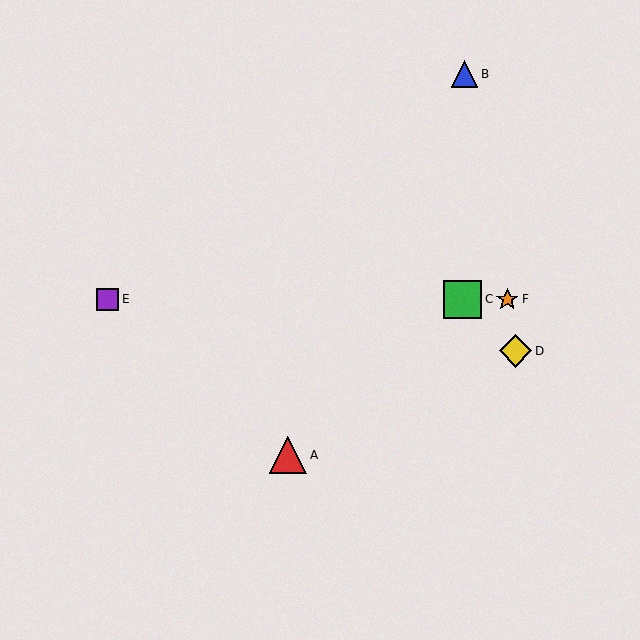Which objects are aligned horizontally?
Objects C, E, F are aligned horizontally.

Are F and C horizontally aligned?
Yes, both are at y≈299.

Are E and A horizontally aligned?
No, E is at y≈299 and A is at y≈455.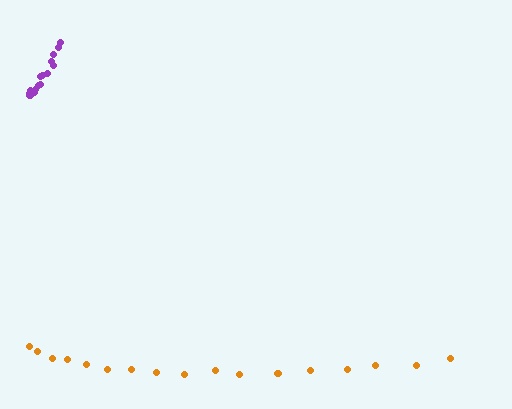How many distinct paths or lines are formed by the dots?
There are 2 distinct paths.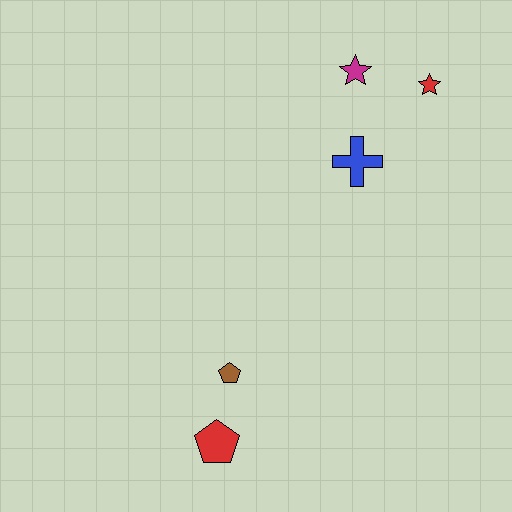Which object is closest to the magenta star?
The red star is closest to the magenta star.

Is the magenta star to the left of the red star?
Yes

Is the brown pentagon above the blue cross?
No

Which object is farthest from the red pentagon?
The red star is farthest from the red pentagon.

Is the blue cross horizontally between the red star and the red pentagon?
Yes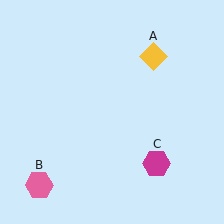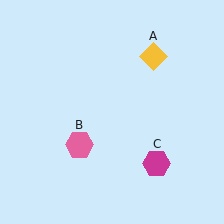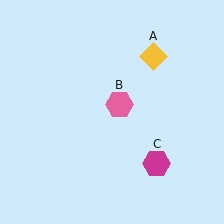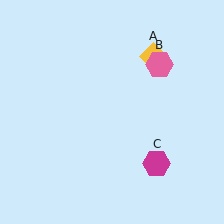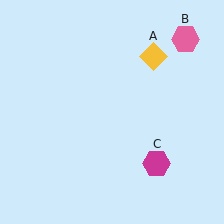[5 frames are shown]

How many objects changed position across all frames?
1 object changed position: pink hexagon (object B).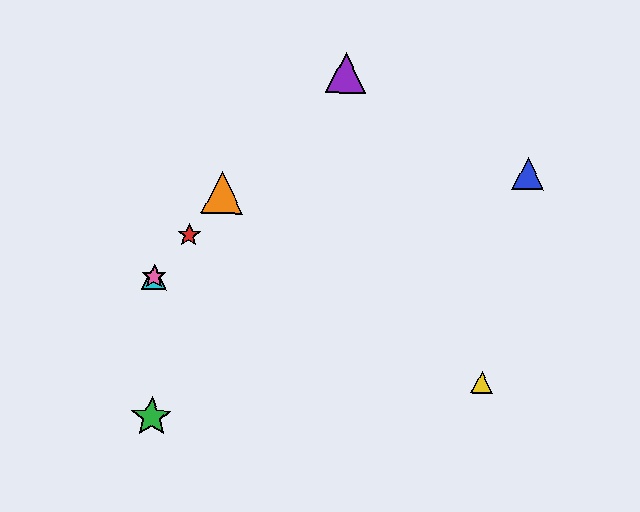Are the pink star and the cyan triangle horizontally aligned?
Yes, both are at y≈277.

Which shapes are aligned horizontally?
The cyan triangle, the pink star are aligned horizontally.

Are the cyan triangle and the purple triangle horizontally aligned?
No, the cyan triangle is at y≈277 and the purple triangle is at y≈73.